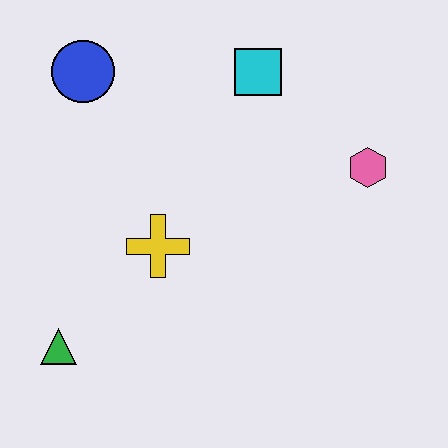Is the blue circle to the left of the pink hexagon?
Yes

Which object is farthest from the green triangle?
The pink hexagon is farthest from the green triangle.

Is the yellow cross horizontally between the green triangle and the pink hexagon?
Yes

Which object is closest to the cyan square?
The pink hexagon is closest to the cyan square.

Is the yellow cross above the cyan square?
No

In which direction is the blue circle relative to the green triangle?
The blue circle is above the green triangle.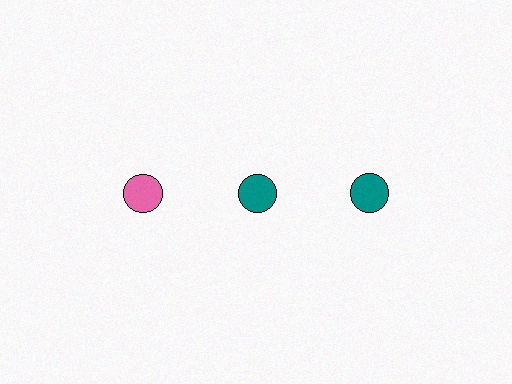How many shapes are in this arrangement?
There are 3 shapes arranged in a grid pattern.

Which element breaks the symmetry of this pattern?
The pink circle in the top row, leftmost column breaks the symmetry. All other shapes are teal circles.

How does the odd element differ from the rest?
It has a different color: pink instead of teal.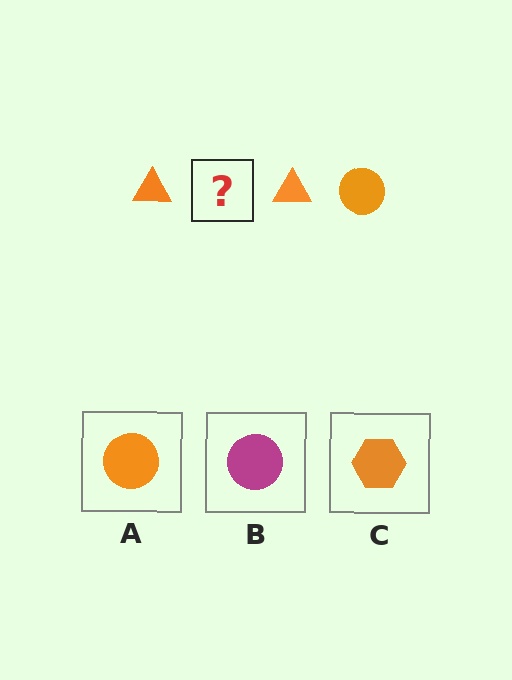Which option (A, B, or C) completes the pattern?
A.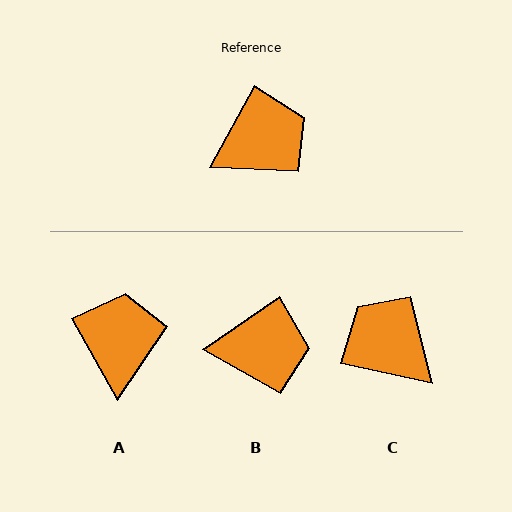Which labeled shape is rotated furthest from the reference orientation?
C, about 106 degrees away.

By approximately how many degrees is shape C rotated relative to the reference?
Approximately 106 degrees counter-clockwise.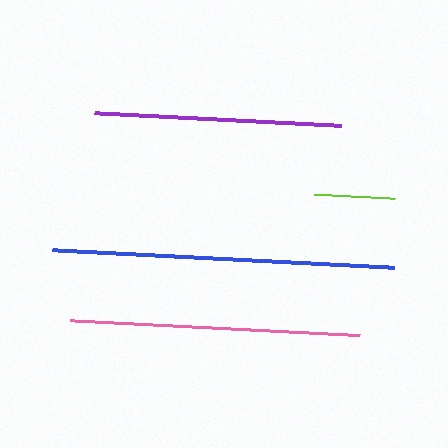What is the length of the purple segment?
The purple segment is approximately 247 pixels long.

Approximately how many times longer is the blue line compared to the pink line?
The blue line is approximately 1.2 times the length of the pink line.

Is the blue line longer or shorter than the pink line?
The blue line is longer than the pink line.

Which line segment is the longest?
The blue line is the longest at approximately 342 pixels.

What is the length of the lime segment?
The lime segment is approximately 82 pixels long.